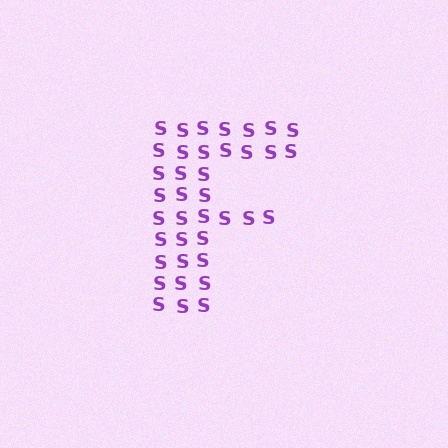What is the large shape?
The large shape is the letter F.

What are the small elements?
The small elements are letter S's.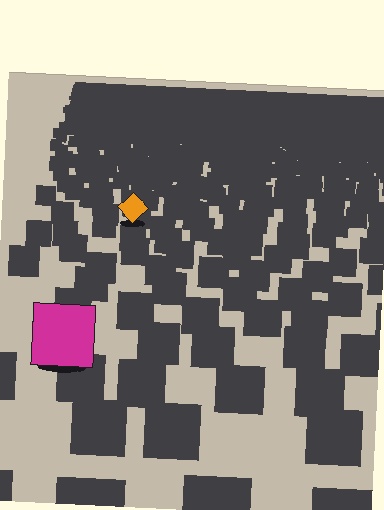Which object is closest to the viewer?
The magenta square is closest. The texture marks near it are larger and more spread out.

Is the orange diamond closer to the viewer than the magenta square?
No. The magenta square is closer — you can tell from the texture gradient: the ground texture is coarser near it.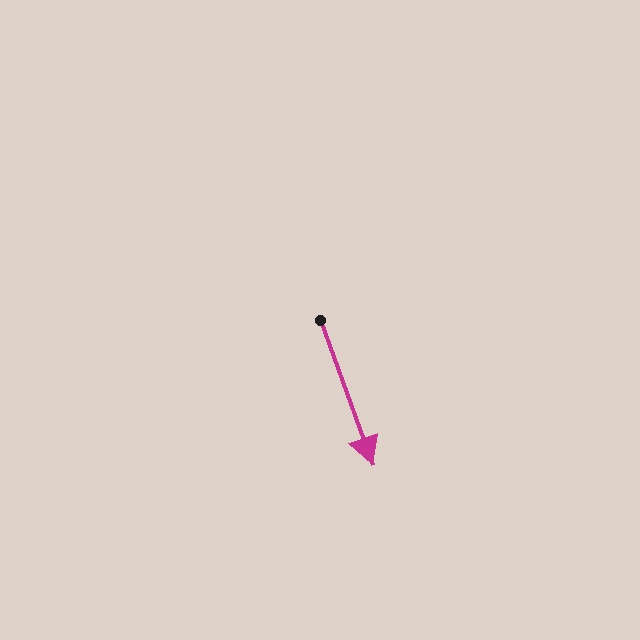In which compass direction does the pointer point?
South.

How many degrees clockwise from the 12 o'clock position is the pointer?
Approximately 160 degrees.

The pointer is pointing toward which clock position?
Roughly 5 o'clock.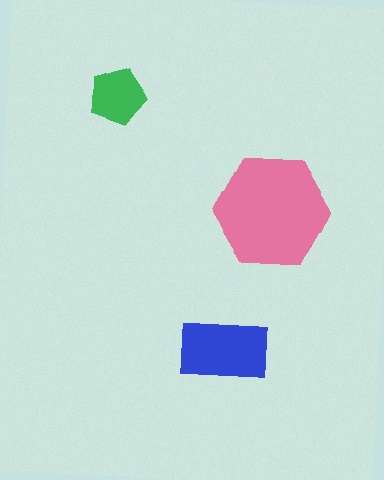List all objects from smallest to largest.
The green pentagon, the blue rectangle, the pink hexagon.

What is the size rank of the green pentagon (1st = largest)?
3rd.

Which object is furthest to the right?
The pink hexagon is rightmost.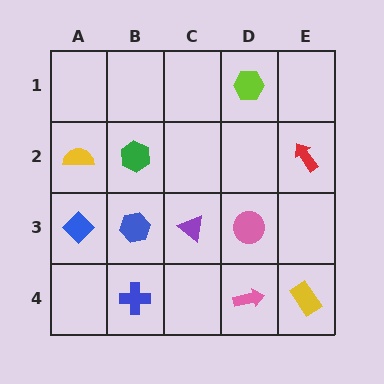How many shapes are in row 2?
3 shapes.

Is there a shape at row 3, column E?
No, that cell is empty.